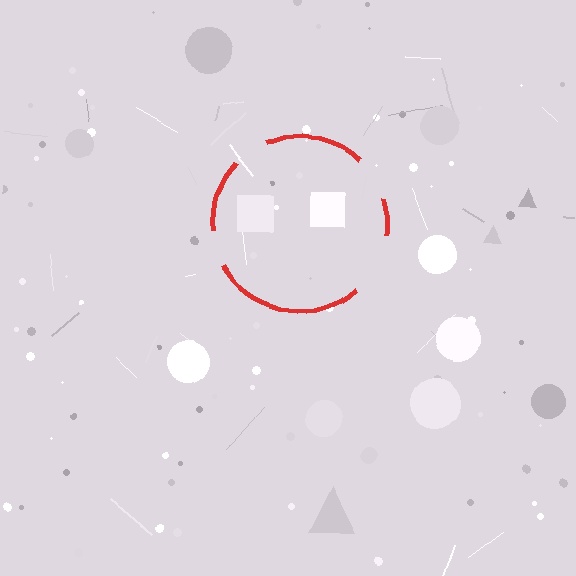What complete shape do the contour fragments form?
The contour fragments form a circle.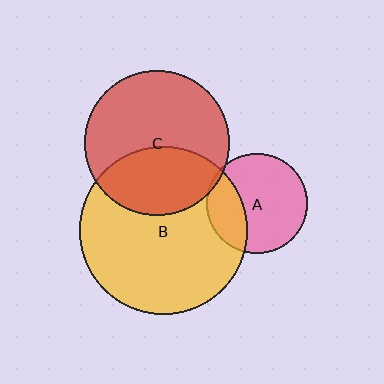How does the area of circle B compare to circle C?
Approximately 1.4 times.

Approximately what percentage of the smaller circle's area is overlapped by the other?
Approximately 40%.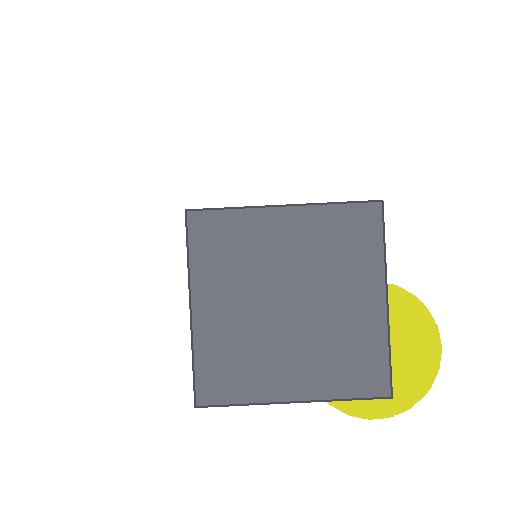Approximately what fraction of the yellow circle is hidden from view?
Roughly 59% of the yellow circle is hidden behind the gray square.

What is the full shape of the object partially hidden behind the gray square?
The partially hidden object is a yellow circle.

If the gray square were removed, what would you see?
You would see the complete yellow circle.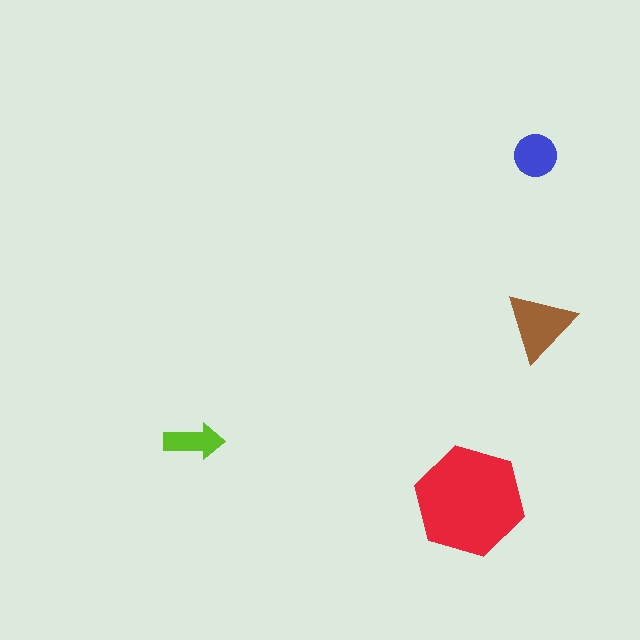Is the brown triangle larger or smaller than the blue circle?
Larger.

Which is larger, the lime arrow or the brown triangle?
The brown triangle.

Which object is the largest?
The red hexagon.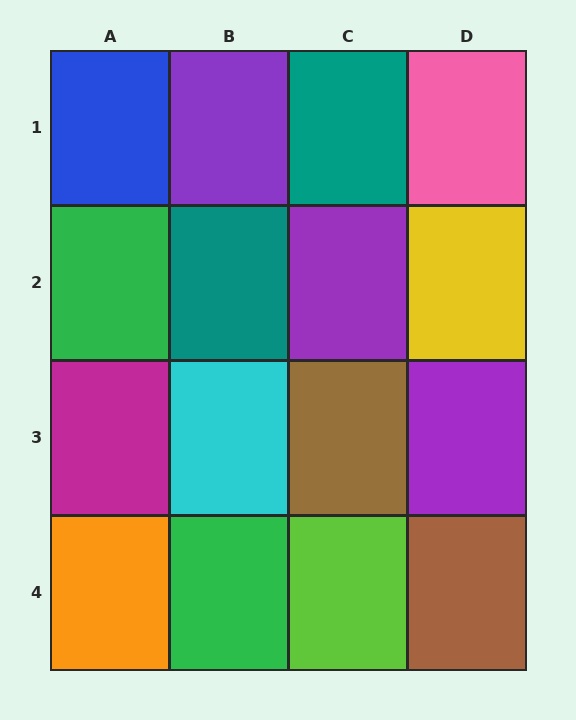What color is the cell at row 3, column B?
Cyan.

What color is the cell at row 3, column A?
Magenta.